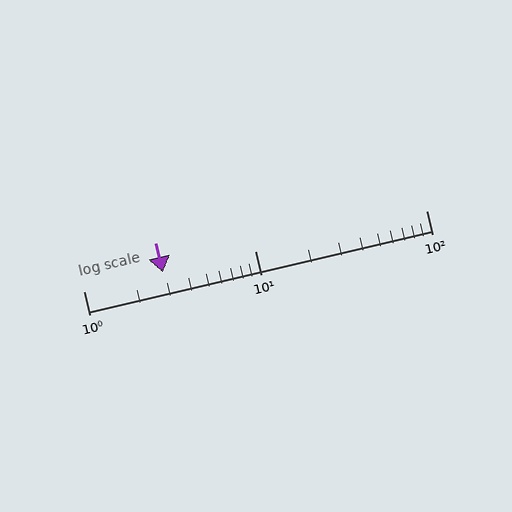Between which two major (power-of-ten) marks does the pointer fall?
The pointer is between 1 and 10.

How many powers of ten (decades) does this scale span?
The scale spans 2 decades, from 1 to 100.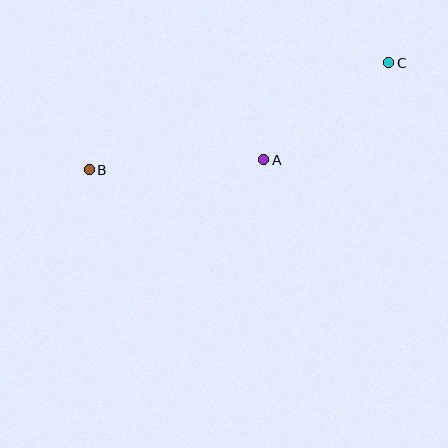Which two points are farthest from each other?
Points B and C are farthest from each other.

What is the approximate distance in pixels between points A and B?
The distance between A and B is approximately 174 pixels.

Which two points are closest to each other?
Points A and C are closest to each other.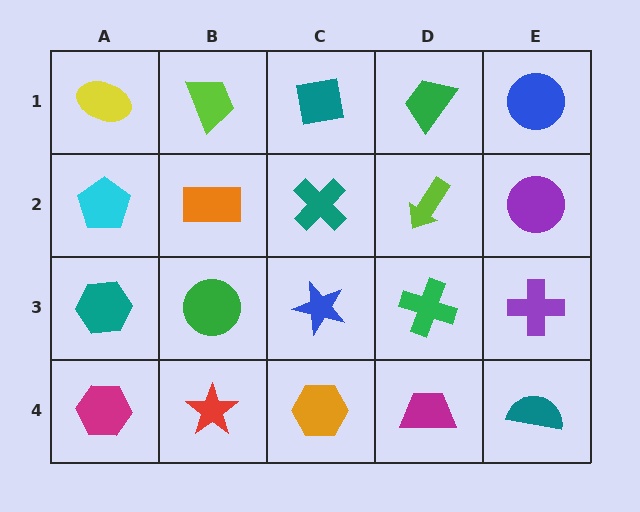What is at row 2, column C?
A teal cross.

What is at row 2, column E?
A purple circle.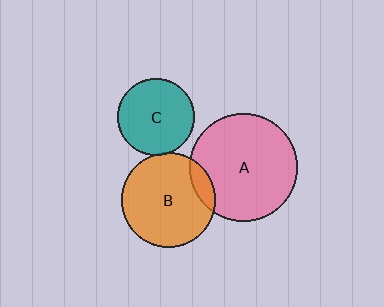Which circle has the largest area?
Circle A (pink).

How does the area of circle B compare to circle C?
Approximately 1.5 times.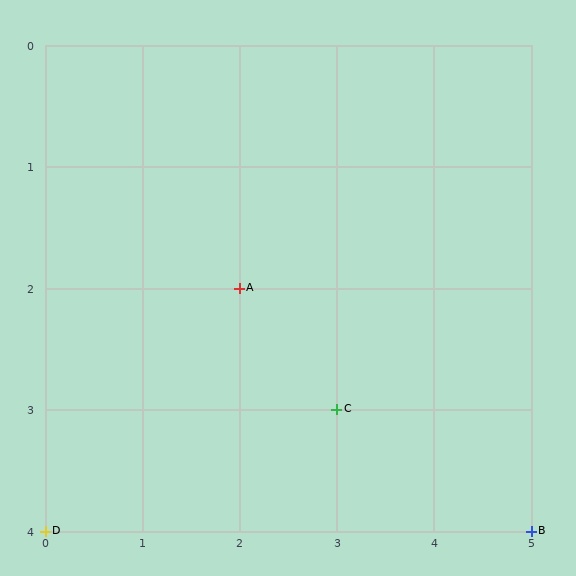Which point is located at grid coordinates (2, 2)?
Point A is at (2, 2).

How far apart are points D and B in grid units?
Points D and B are 5 columns apart.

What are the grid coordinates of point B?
Point B is at grid coordinates (5, 4).